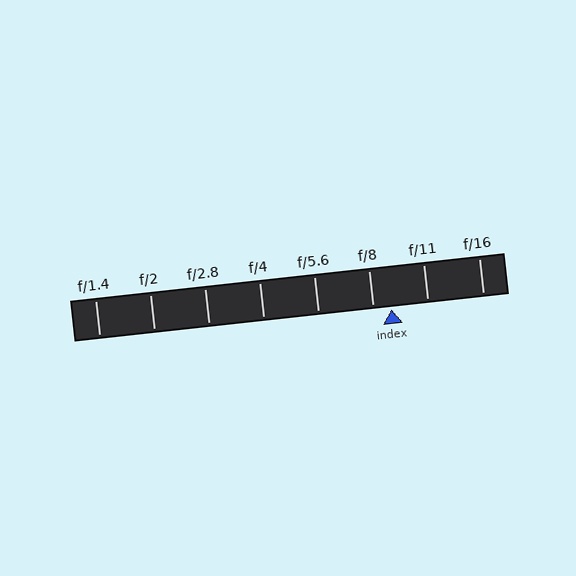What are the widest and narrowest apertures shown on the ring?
The widest aperture shown is f/1.4 and the narrowest is f/16.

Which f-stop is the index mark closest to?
The index mark is closest to f/8.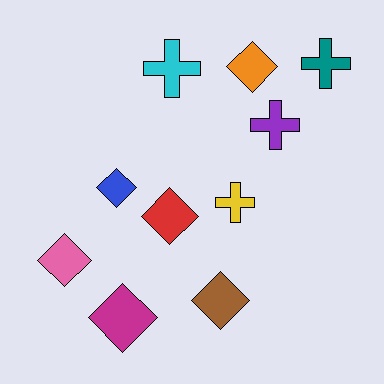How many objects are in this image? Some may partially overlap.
There are 10 objects.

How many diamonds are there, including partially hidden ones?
There are 6 diamonds.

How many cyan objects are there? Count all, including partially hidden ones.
There is 1 cyan object.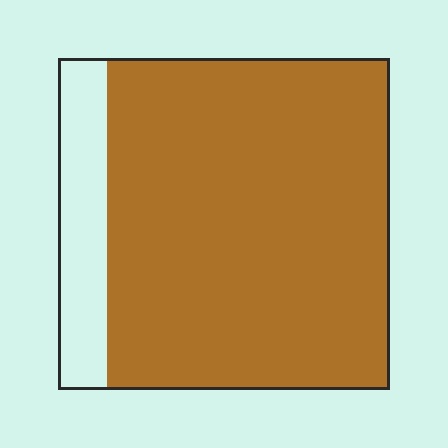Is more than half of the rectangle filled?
Yes.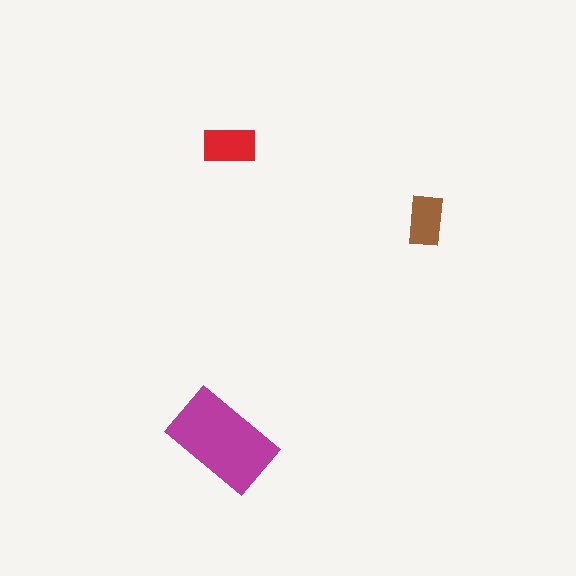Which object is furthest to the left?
The magenta rectangle is leftmost.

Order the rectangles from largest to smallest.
the magenta one, the red one, the brown one.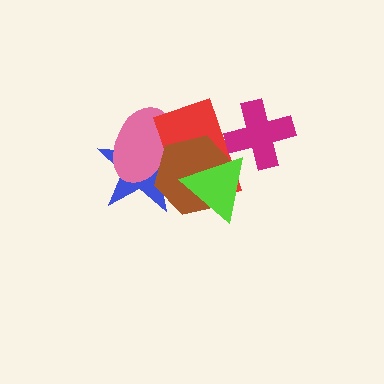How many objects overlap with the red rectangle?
5 objects overlap with the red rectangle.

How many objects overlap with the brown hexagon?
4 objects overlap with the brown hexagon.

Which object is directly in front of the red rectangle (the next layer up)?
The magenta cross is directly in front of the red rectangle.